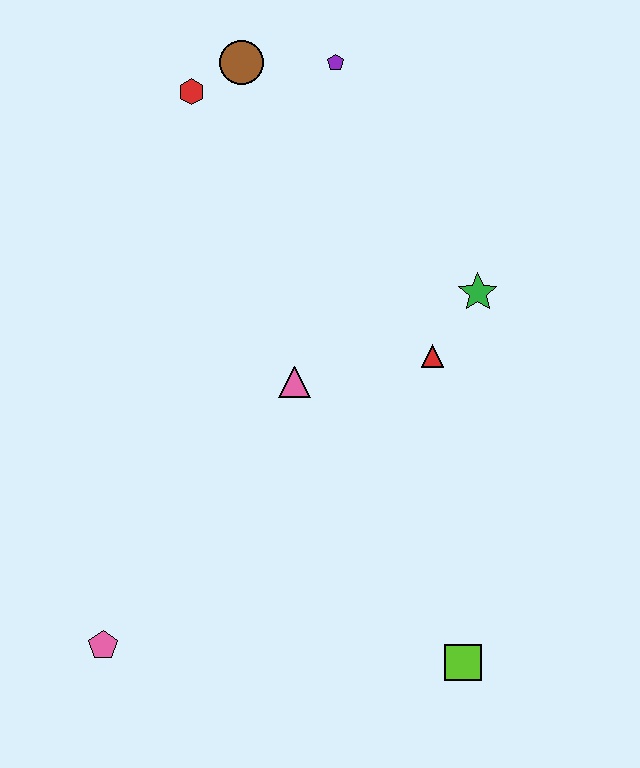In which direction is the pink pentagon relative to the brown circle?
The pink pentagon is below the brown circle.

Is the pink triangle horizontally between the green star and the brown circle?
Yes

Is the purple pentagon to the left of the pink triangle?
No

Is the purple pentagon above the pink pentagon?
Yes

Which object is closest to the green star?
The red triangle is closest to the green star.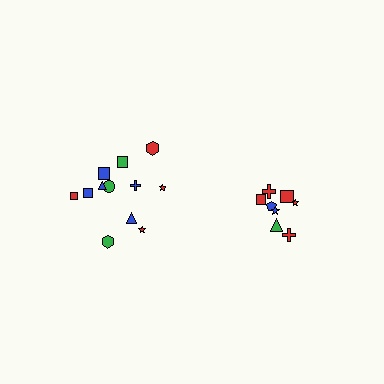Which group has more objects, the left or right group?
The left group.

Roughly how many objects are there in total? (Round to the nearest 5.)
Roughly 20 objects in total.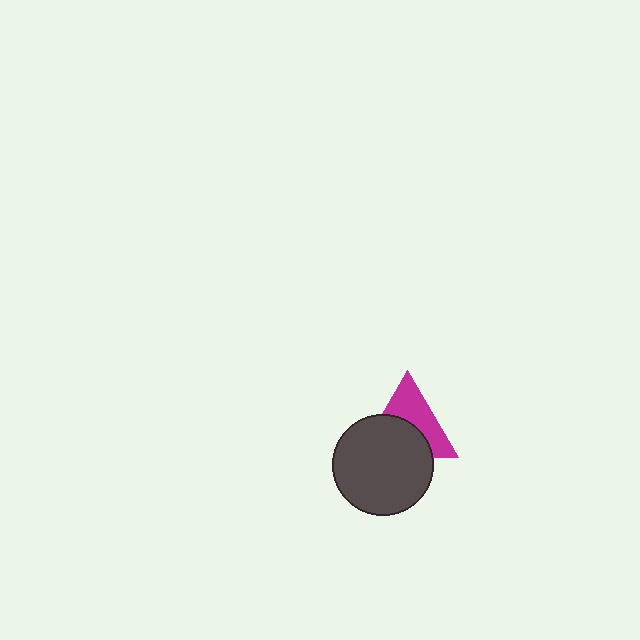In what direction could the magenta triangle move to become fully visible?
The magenta triangle could move up. That would shift it out from behind the dark gray circle entirely.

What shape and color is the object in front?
The object in front is a dark gray circle.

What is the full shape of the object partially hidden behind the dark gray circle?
The partially hidden object is a magenta triangle.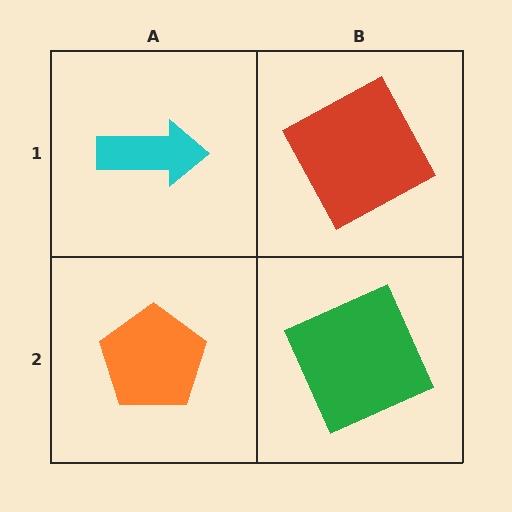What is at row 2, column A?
An orange pentagon.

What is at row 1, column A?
A cyan arrow.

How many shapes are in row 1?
2 shapes.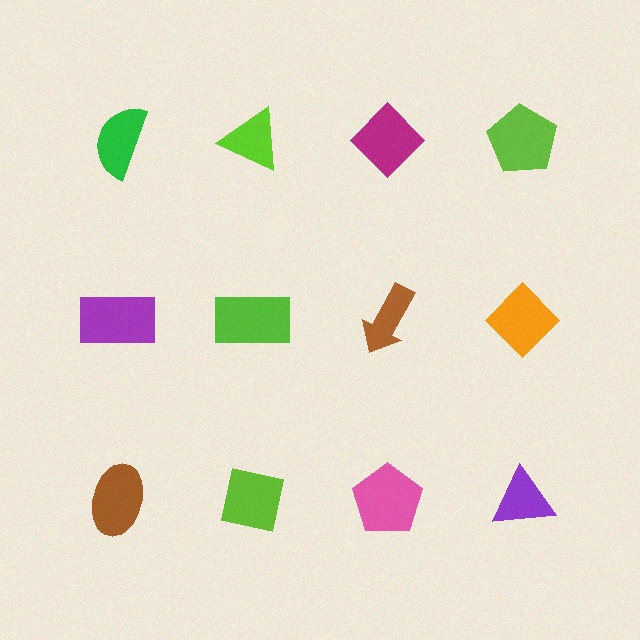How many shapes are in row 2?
4 shapes.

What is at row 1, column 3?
A magenta diamond.